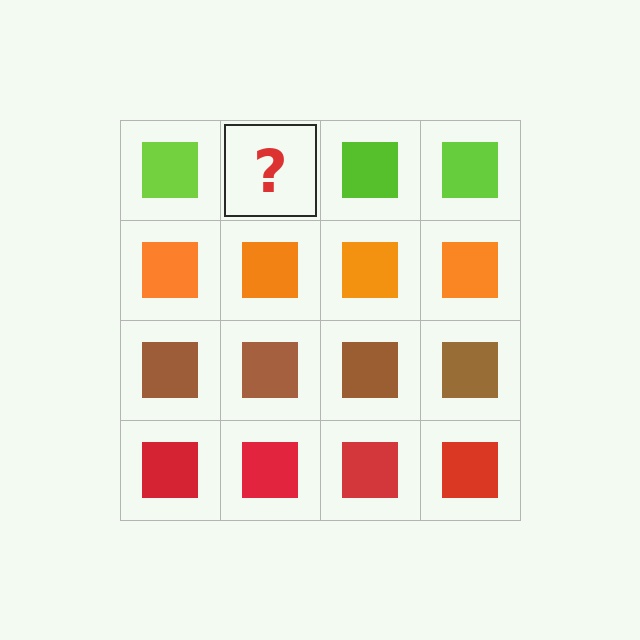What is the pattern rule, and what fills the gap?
The rule is that each row has a consistent color. The gap should be filled with a lime square.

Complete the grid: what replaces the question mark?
The question mark should be replaced with a lime square.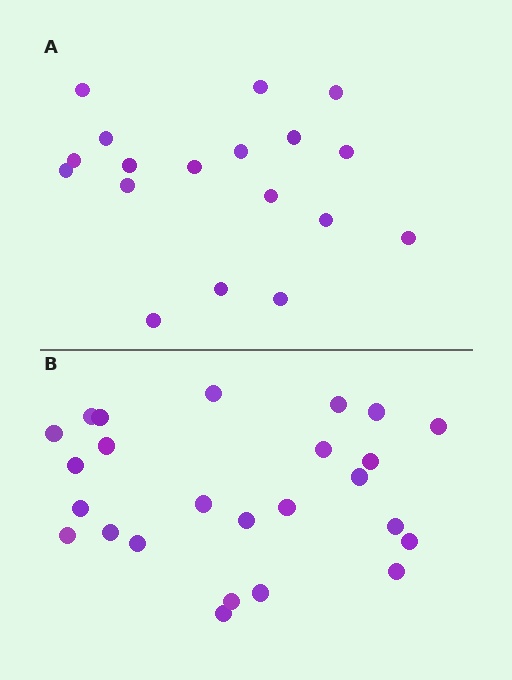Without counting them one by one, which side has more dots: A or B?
Region B (the bottom region) has more dots.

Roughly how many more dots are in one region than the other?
Region B has roughly 8 or so more dots than region A.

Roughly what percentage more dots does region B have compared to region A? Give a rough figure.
About 40% more.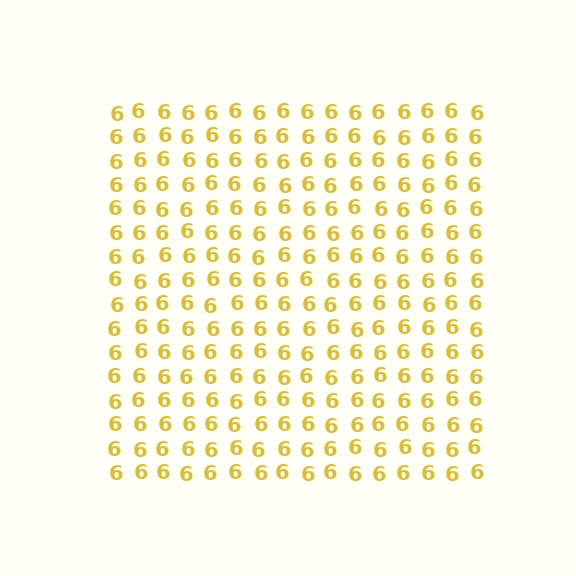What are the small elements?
The small elements are digit 6's.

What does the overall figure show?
The overall figure shows a square.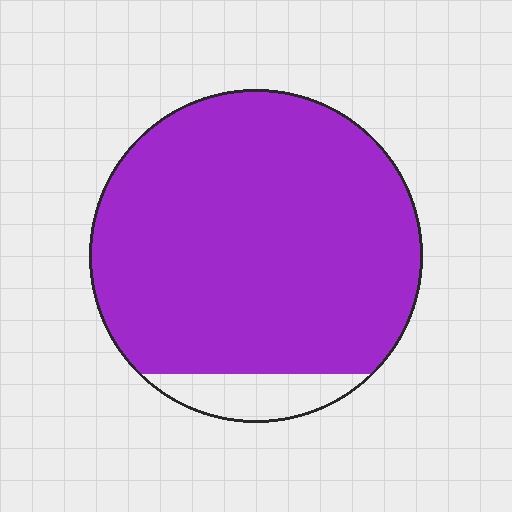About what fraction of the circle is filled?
About nine tenths (9/10).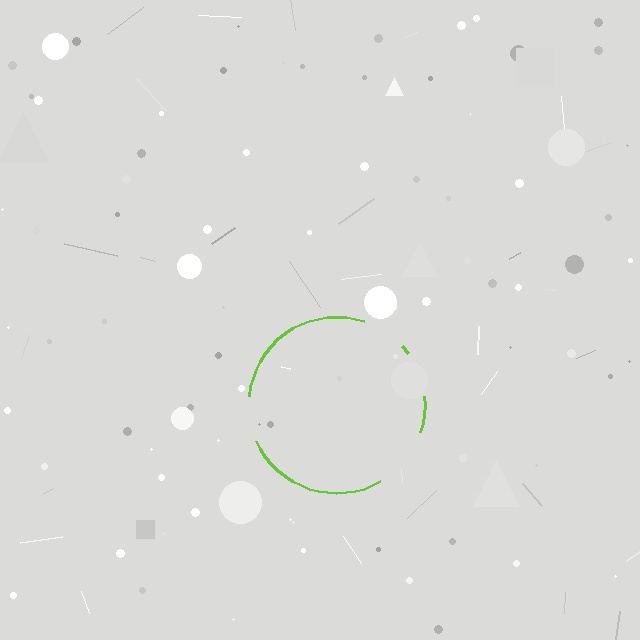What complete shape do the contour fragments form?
The contour fragments form a circle.